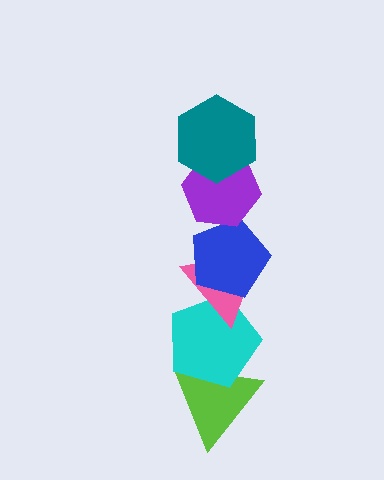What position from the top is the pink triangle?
The pink triangle is 4th from the top.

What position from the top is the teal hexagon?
The teal hexagon is 1st from the top.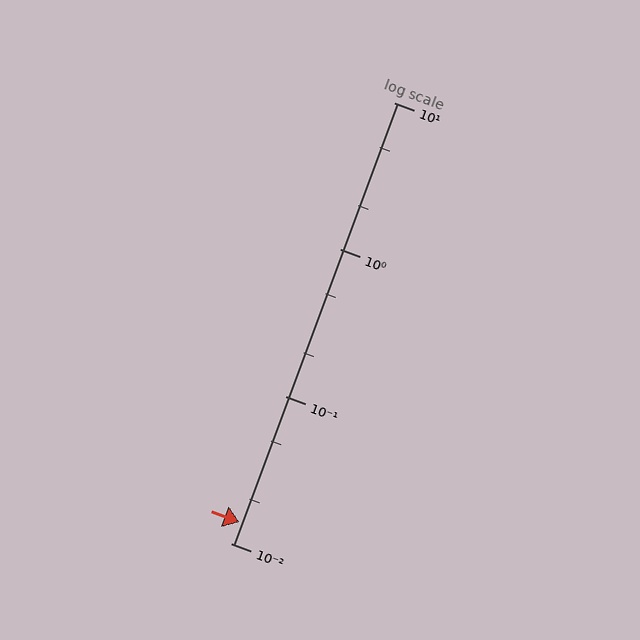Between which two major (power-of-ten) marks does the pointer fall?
The pointer is between 0.01 and 0.1.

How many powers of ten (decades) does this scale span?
The scale spans 3 decades, from 0.01 to 10.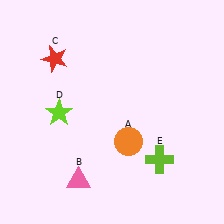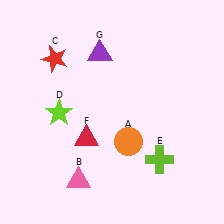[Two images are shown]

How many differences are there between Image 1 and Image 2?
There are 2 differences between the two images.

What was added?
A red triangle (F), a purple triangle (G) were added in Image 2.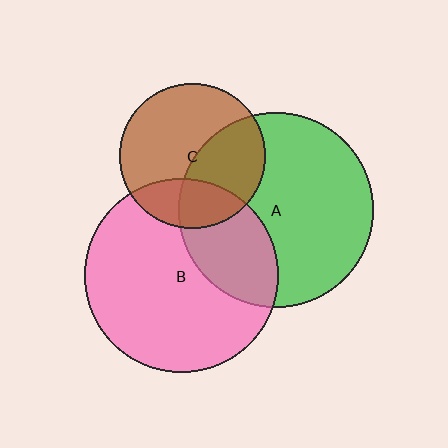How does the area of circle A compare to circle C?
Approximately 1.8 times.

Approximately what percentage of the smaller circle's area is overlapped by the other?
Approximately 25%.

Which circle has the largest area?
Circle A (green).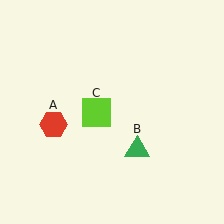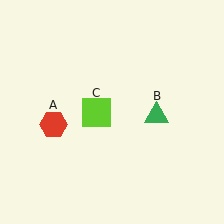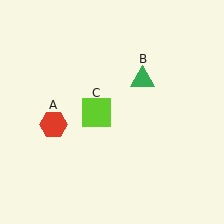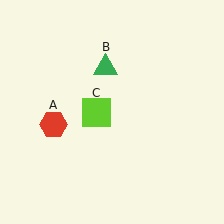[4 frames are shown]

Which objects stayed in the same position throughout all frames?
Red hexagon (object A) and lime square (object C) remained stationary.